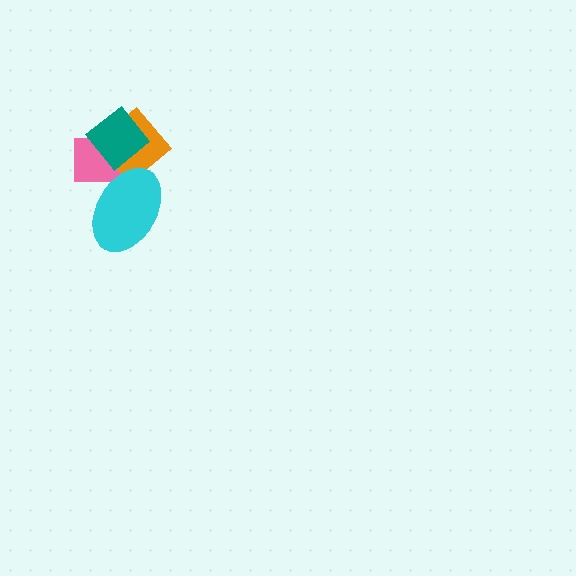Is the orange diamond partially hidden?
Yes, it is partially covered by another shape.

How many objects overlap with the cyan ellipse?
2 objects overlap with the cyan ellipse.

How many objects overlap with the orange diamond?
3 objects overlap with the orange diamond.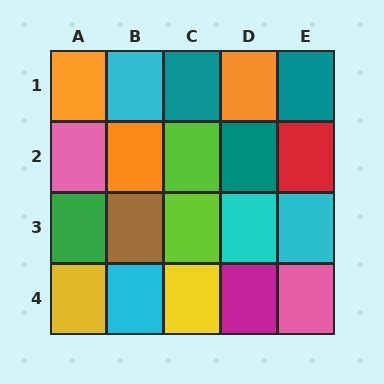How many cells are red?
1 cell is red.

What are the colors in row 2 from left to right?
Pink, orange, lime, teal, red.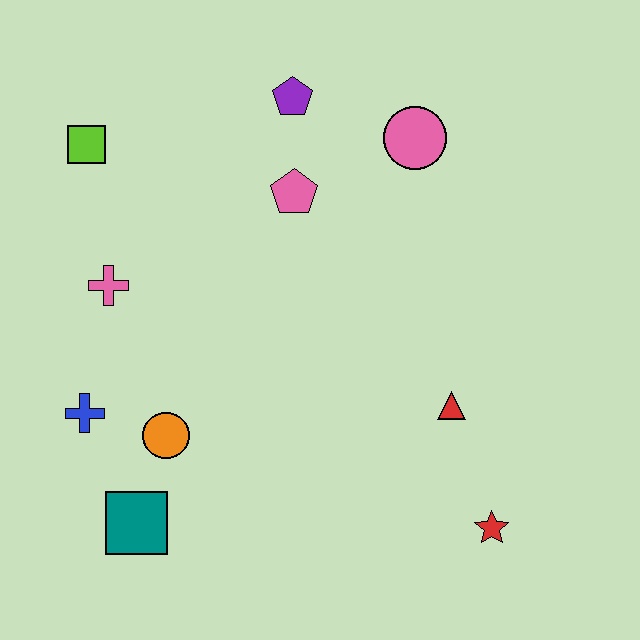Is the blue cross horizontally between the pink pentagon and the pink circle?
No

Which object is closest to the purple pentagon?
The pink pentagon is closest to the purple pentagon.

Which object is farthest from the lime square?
The red star is farthest from the lime square.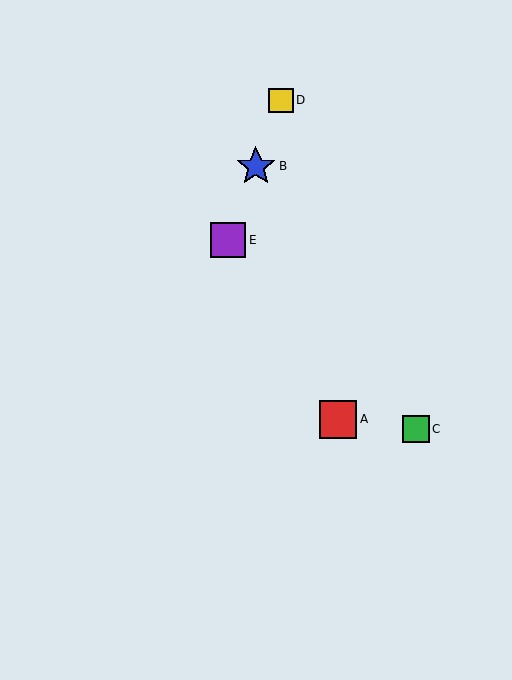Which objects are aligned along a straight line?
Objects B, D, E are aligned along a straight line.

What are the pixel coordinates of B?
Object B is at (256, 166).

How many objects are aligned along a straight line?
3 objects (B, D, E) are aligned along a straight line.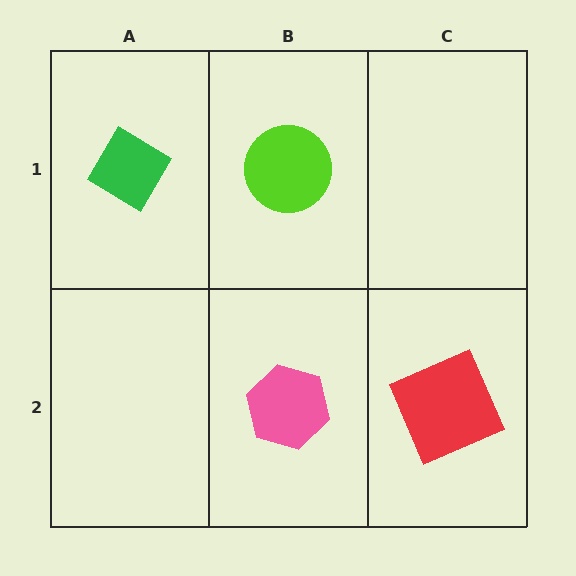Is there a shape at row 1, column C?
No, that cell is empty.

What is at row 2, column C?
A red square.